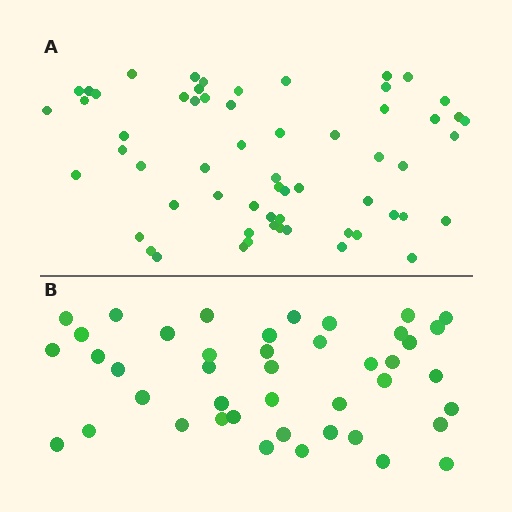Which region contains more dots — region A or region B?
Region A (the top region) has more dots.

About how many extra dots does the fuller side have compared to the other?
Region A has approximately 15 more dots than region B.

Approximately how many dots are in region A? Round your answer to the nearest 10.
About 60 dots.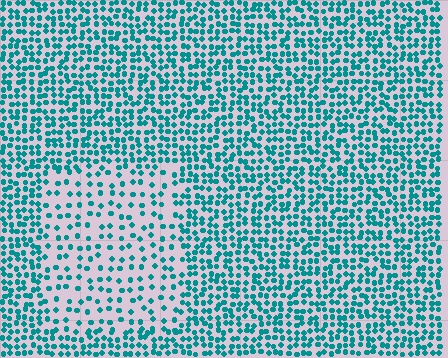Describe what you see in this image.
The image contains small teal elements arranged at two different densities. A rectangle-shaped region is visible where the elements are less densely packed than the surrounding area.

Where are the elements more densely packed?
The elements are more densely packed outside the rectangle boundary.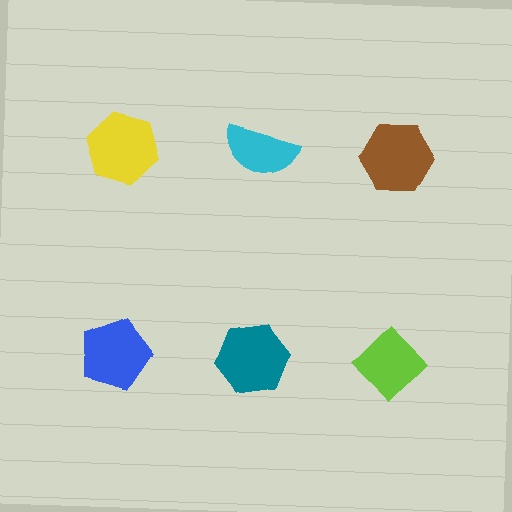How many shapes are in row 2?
3 shapes.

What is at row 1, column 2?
A cyan semicircle.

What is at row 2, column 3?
A lime diamond.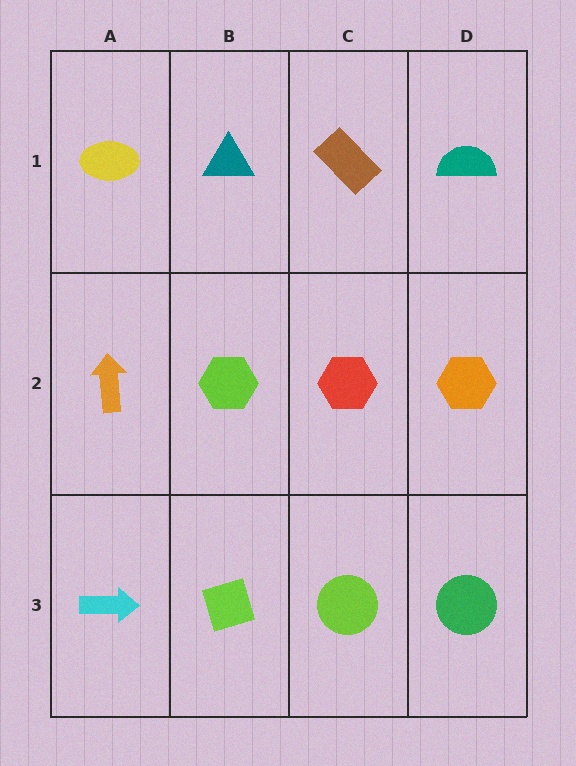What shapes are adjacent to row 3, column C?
A red hexagon (row 2, column C), a lime diamond (row 3, column B), a green circle (row 3, column D).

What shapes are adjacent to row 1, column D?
An orange hexagon (row 2, column D), a brown rectangle (row 1, column C).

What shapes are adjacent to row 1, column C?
A red hexagon (row 2, column C), a teal triangle (row 1, column B), a teal semicircle (row 1, column D).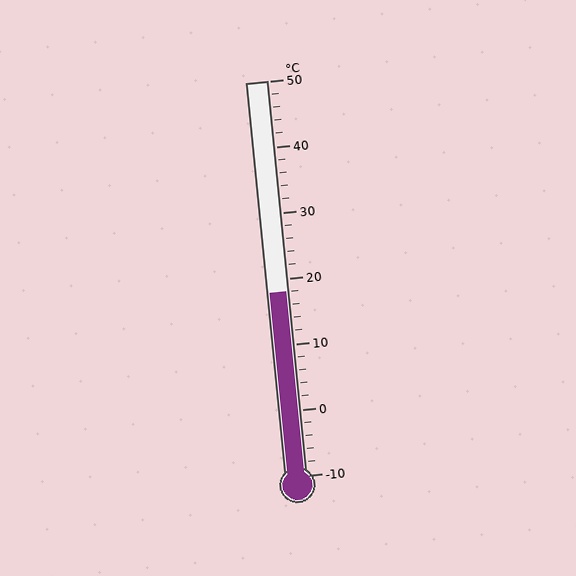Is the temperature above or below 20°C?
The temperature is below 20°C.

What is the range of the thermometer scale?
The thermometer scale ranges from -10°C to 50°C.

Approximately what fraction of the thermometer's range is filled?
The thermometer is filled to approximately 45% of its range.